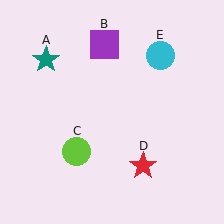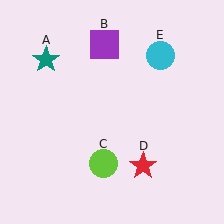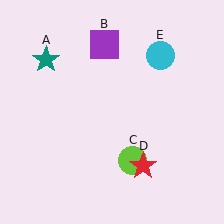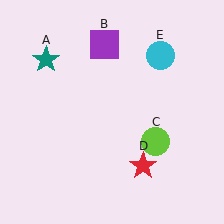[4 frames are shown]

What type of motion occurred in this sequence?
The lime circle (object C) rotated counterclockwise around the center of the scene.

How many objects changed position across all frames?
1 object changed position: lime circle (object C).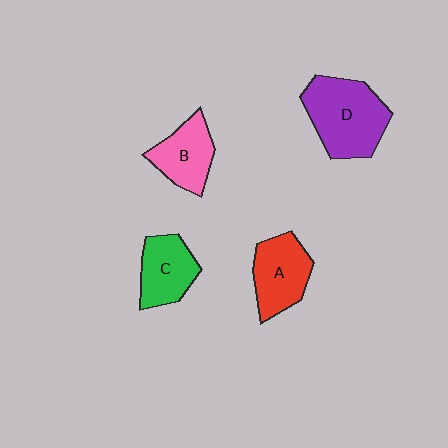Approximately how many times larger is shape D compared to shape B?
Approximately 1.6 times.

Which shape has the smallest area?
Shape B (pink).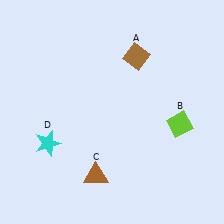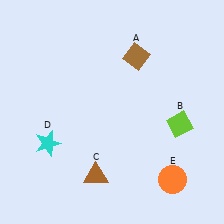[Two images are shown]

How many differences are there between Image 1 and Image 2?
There is 1 difference between the two images.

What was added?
An orange circle (E) was added in Image 2.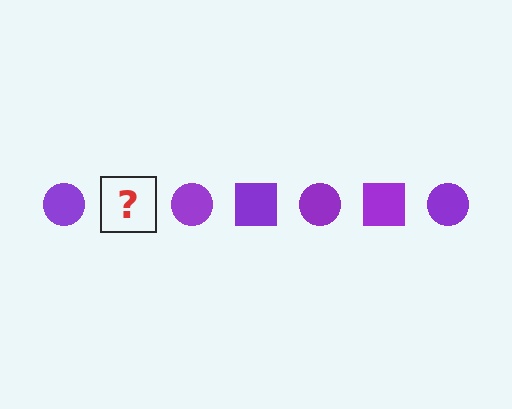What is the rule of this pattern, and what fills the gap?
The rule is that the pattern cycles through circle, square shapes in purple. The gap should be filled with a purple square.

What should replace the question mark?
The question mark should be replaced with a purple square.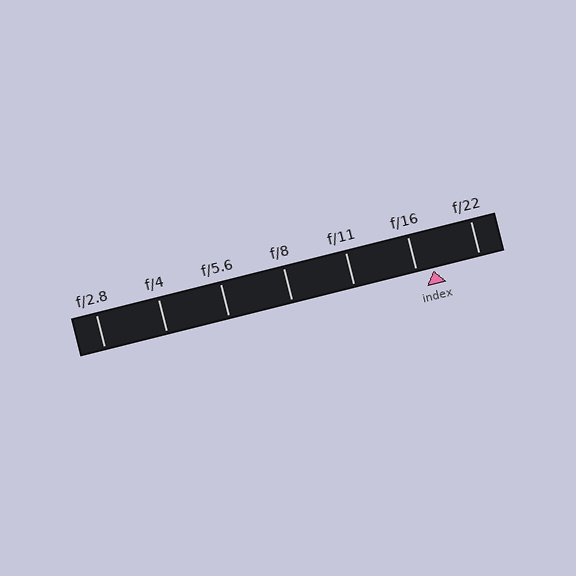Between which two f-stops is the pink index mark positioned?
The index mark is between f/16 and f/22.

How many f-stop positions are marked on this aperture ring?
There are 7 f-stop positions marked.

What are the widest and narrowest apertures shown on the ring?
The widest aperture shown is f/2.8 and the narrowest is f/22.